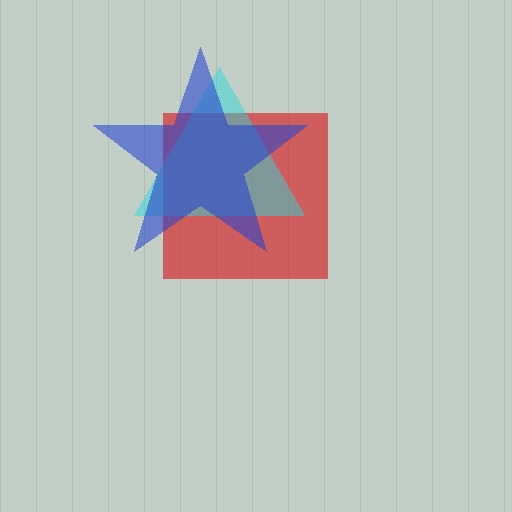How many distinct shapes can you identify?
There are 3 distinct shapes: a red square, a cyan triangle, a blue star.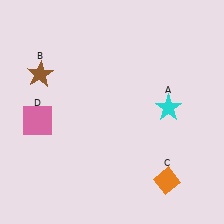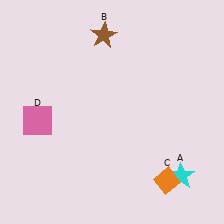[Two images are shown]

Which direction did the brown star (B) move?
The brown star (B) moved right.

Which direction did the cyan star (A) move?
The cyan star (A) moved down.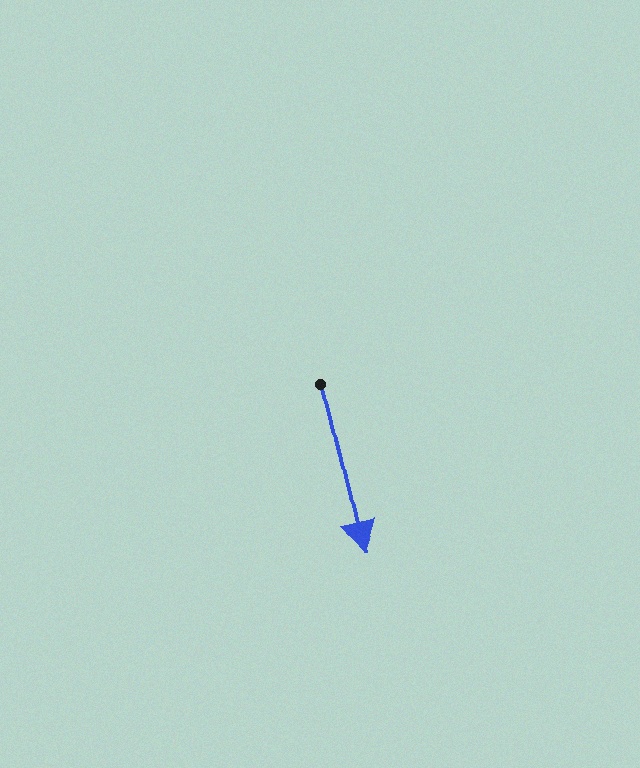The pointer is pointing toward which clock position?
Roughly 6 o'clock.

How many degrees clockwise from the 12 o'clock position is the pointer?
Approximately 167 degrees.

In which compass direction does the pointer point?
South.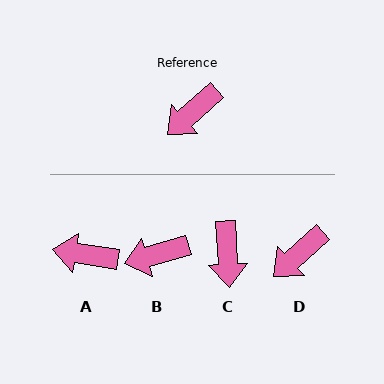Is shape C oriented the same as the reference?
No, it is off by about 51 degrees.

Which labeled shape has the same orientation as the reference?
D.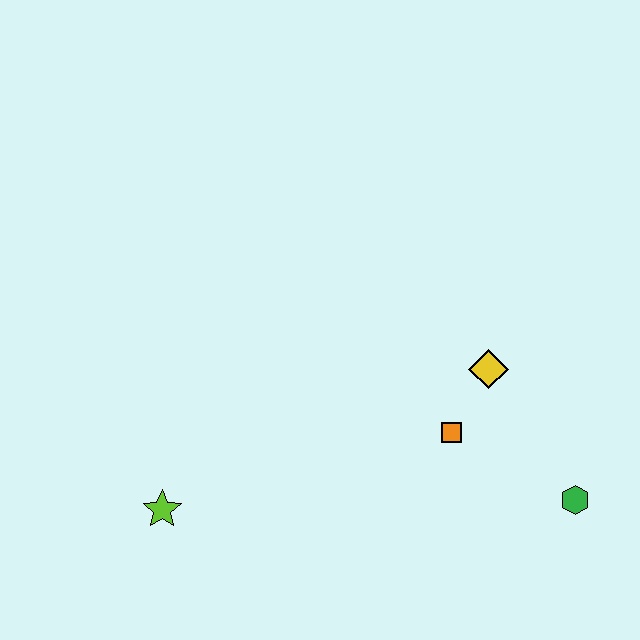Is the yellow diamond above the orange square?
Yes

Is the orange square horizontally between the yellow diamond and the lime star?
Yes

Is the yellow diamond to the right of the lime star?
Yes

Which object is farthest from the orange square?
The lime star is farthest from the orange square.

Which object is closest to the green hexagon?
The orange square is closest to the green hexagon.